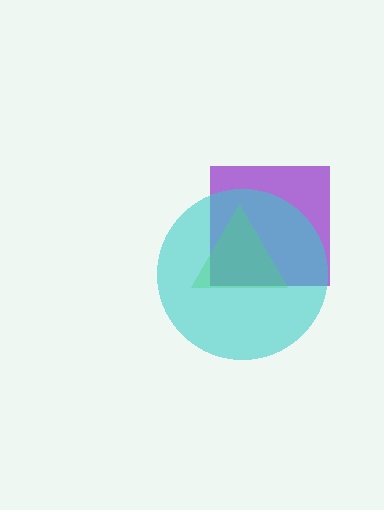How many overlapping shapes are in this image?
There are 3 overlapping shapes in the image.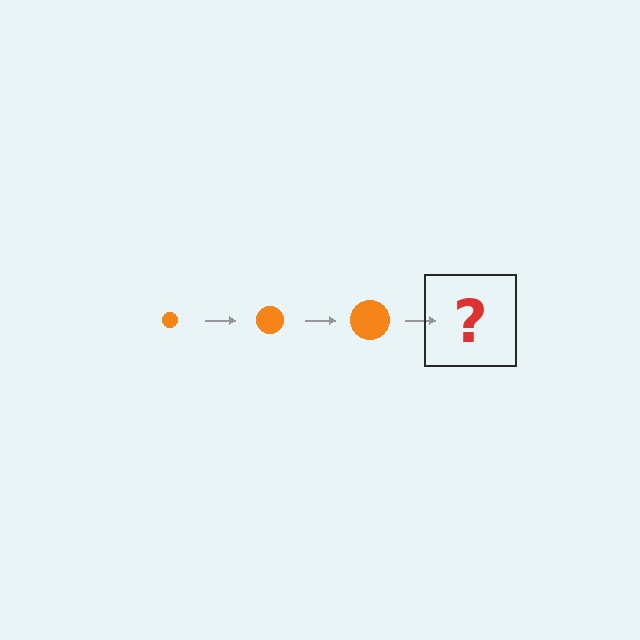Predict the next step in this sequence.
The next step is an orange circle, larger than the previous one.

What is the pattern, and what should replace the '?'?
The pattern is that the circle gets progressively larger each step. The '?' should be an orange circle, larger than the previous one.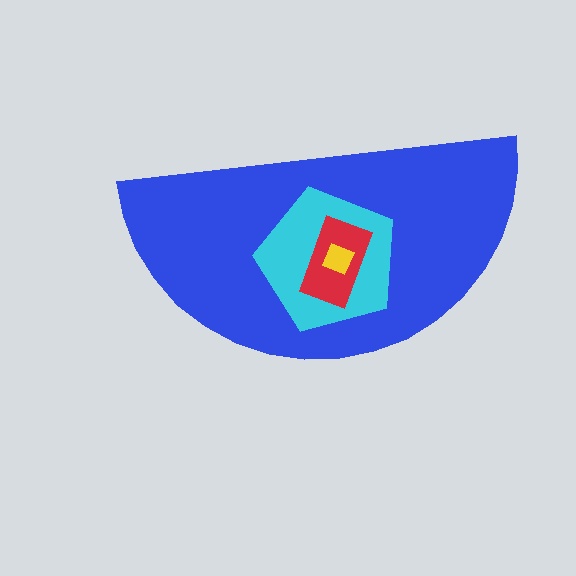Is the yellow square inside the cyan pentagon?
Yes.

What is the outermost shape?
The blue semicircle.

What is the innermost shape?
The yellow square.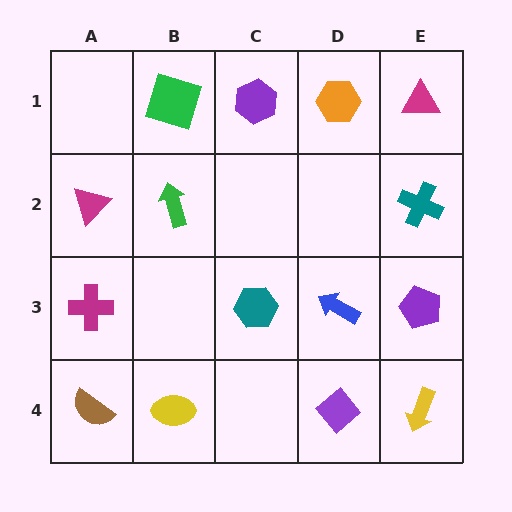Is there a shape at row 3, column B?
No, that cell is empty.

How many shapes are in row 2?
3 shapes.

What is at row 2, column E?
A teal cross.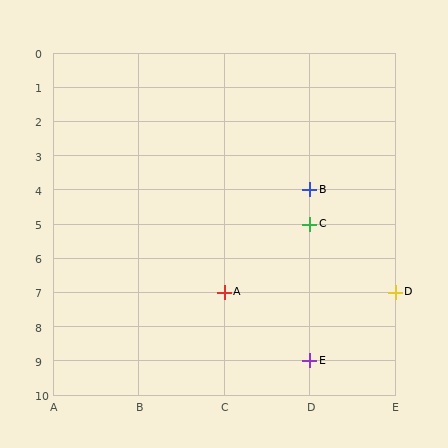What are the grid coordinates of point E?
Point E is at grid coordinates (D, 9).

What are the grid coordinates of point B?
Point B is at grid coordinates (D, 4).